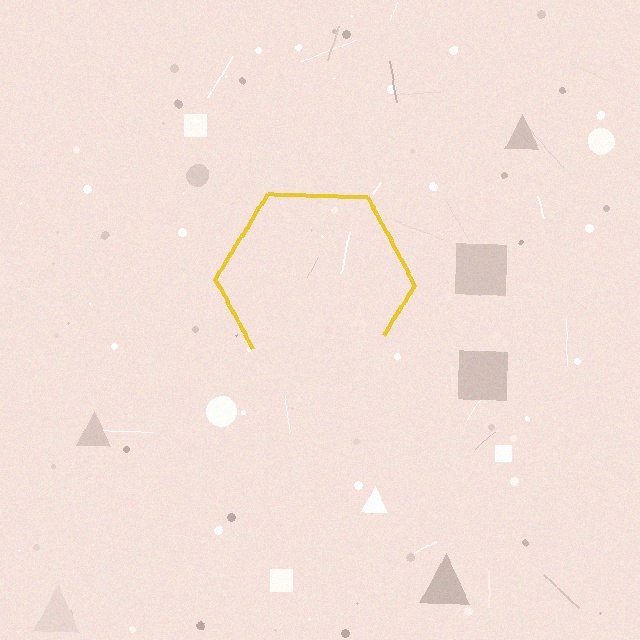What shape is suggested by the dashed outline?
The dashed outline suggests a hexagon.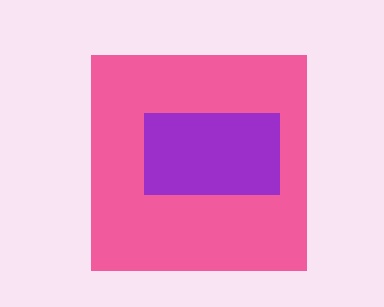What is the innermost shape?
The purple rectangle.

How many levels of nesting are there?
2.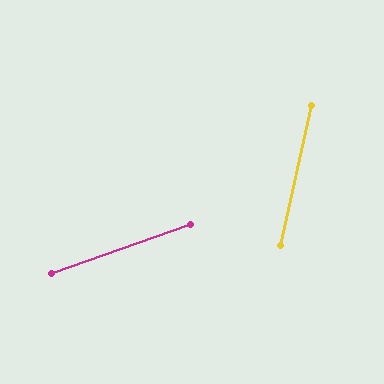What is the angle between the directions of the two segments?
Approximately 58 degrees.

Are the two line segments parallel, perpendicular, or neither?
Neither parallel nor perpendicular — they differ by about 58°.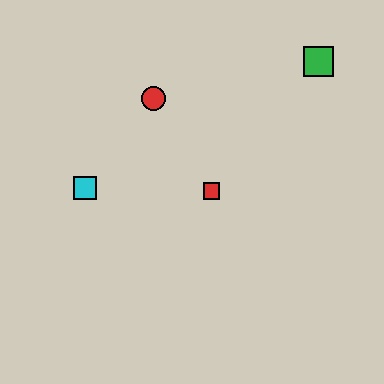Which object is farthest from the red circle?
The green square is farthest from the red circle.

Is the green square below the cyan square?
No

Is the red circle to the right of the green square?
No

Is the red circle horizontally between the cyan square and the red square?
Yes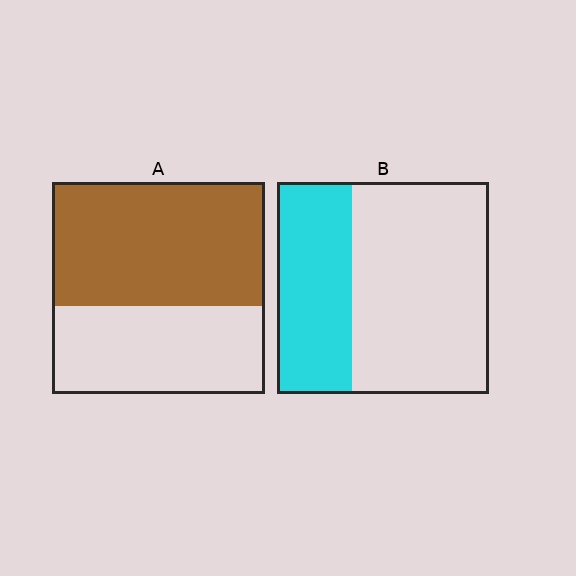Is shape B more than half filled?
No.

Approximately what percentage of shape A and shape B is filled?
A is approximately 60% and B is approximately 35%.